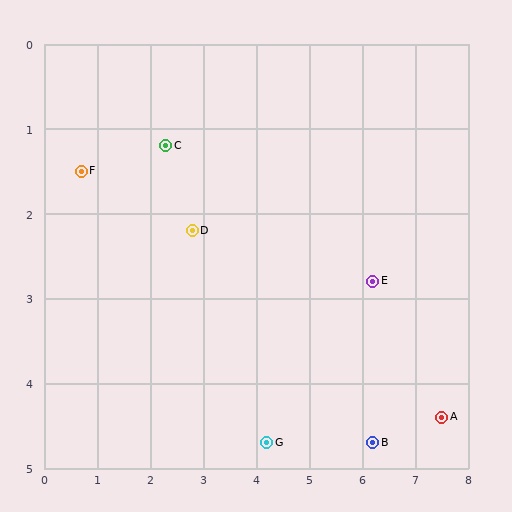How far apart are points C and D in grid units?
Points C and D are about 1.1 grid units apart.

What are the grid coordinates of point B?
Point B is at approximately (6.2, 4.7).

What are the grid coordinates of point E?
Point E is at approximately (6.2, 2.8).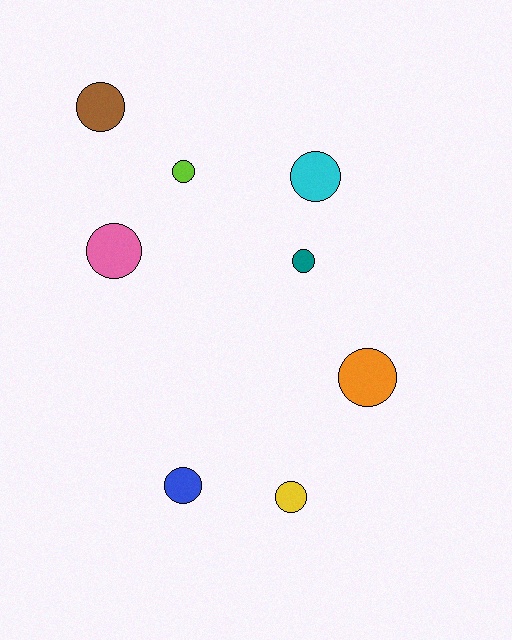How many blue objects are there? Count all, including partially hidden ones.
There is 1 blue object.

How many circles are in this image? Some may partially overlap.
There are 8 circles.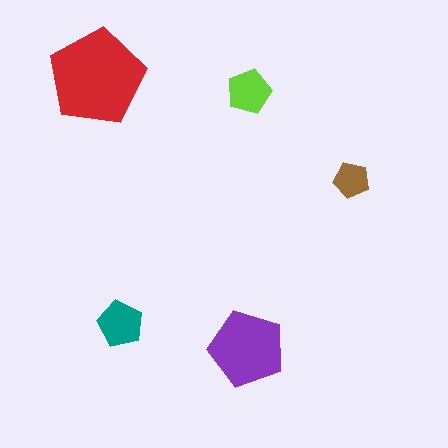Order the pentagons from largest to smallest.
the red one, the purple one, the teal one, the lime one, the brown one.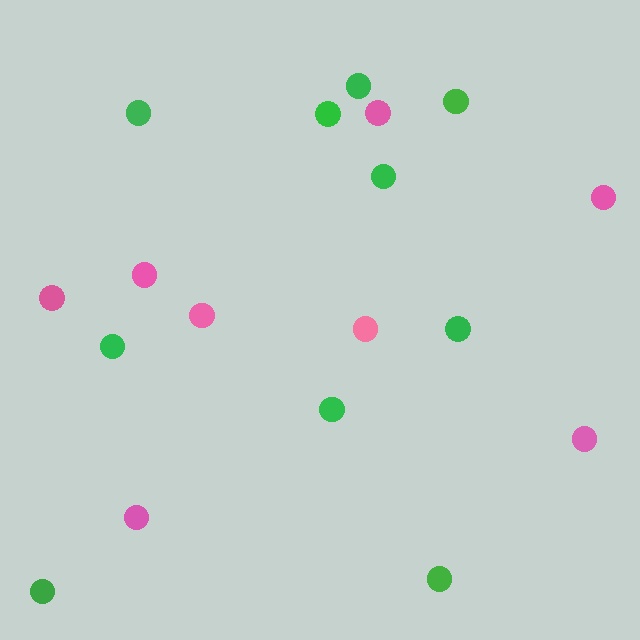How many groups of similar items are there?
There are 2 groups: one group of pink circles (8) and one group of green circles (10).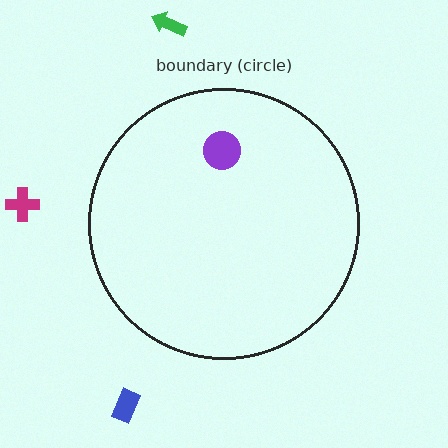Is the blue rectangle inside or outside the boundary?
Outside.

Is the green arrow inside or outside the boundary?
Outside.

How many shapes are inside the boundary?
1 inside, 3 outside.